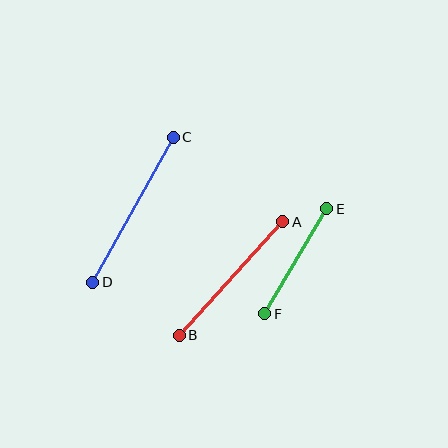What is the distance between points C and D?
The distance is approximately 166 pixels.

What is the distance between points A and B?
The distance is approximately 154 pixels.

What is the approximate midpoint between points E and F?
The midpoint is at approximately (296, 261) pixels.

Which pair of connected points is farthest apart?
Points C and D are farthest apart.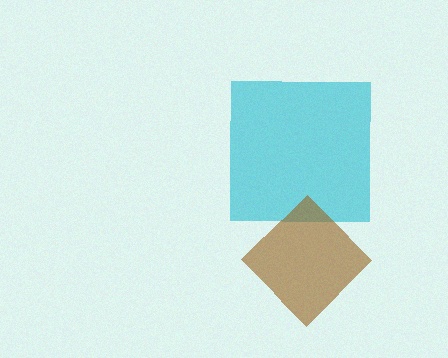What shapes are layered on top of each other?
The layered shapes are: a cyan square, a brown diamond.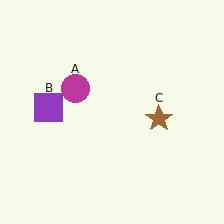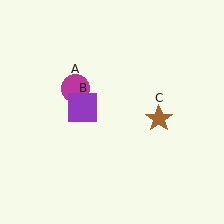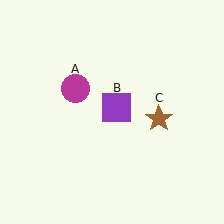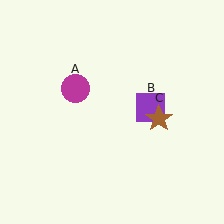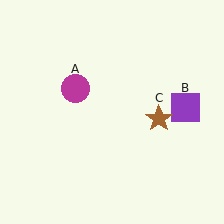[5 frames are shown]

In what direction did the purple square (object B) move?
The purple square (object B) moved right.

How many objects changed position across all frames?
1 object changed position: purple square (object B).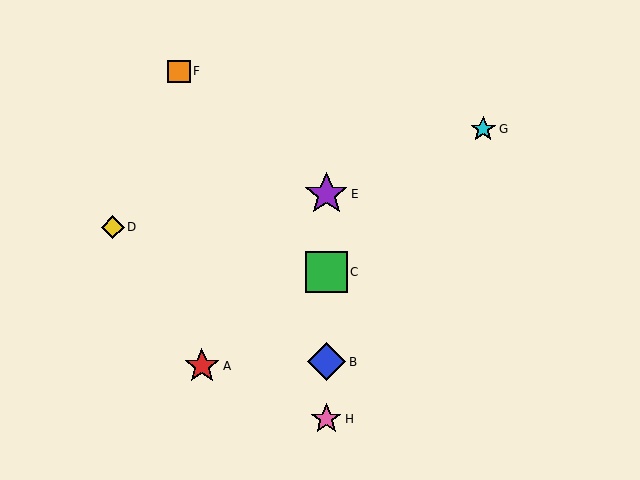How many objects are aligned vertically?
4 objects (B, C, E, H) are aligned vertically.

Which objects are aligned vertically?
Objects B, C, E, H are aligned vertically.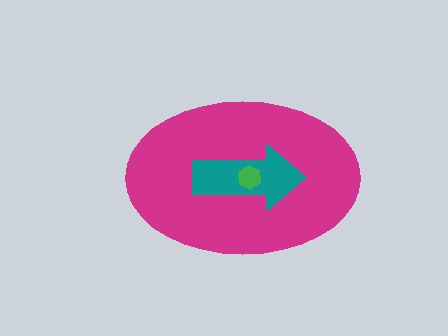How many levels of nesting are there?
3.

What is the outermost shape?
The magenta ellipse.